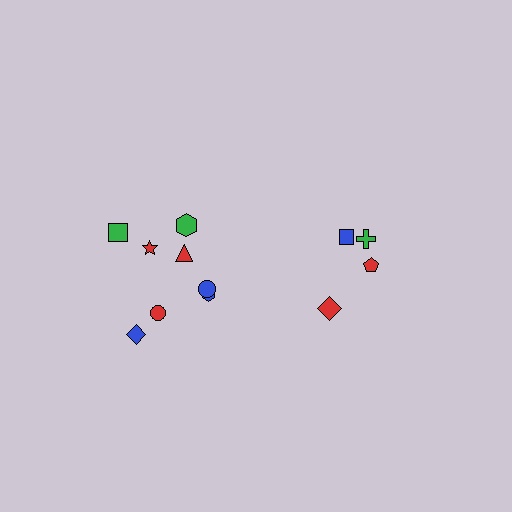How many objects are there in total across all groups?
There are 12 objects.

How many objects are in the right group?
There are 4 objects.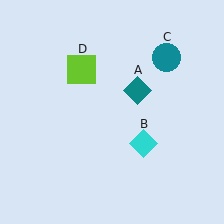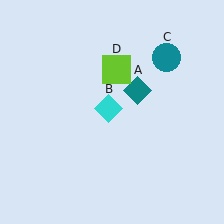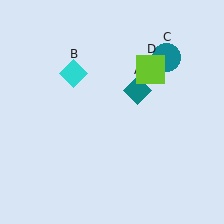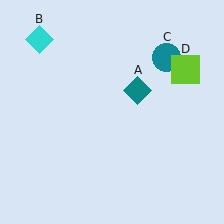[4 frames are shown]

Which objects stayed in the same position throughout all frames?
Teal diamond (object A) and teal circle (object C) remained stationary.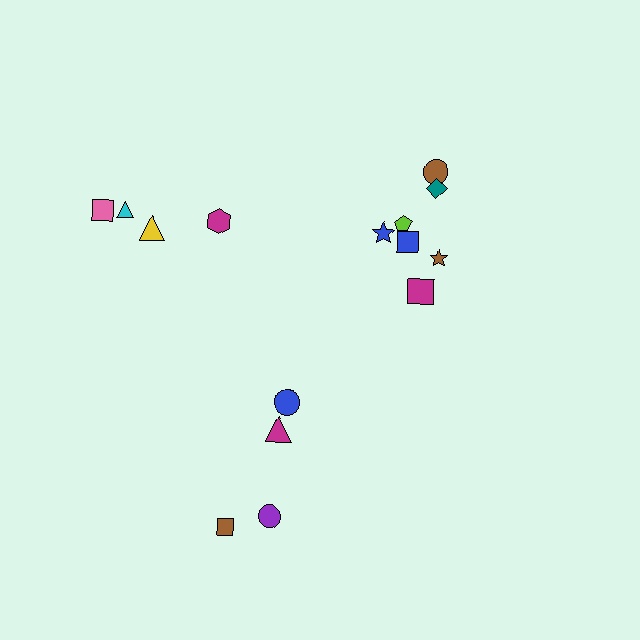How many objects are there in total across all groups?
There are 15 objects.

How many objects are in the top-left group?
There are 4 objects.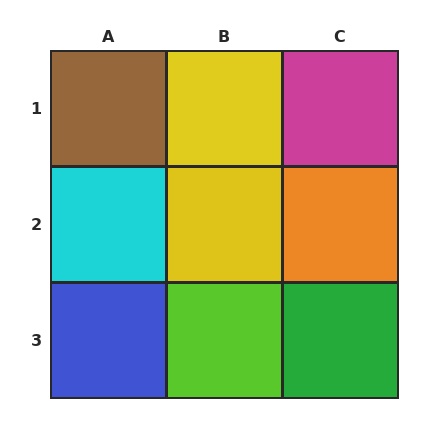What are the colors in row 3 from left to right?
Blue, lime, green.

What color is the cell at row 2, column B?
Yellow.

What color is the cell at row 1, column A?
Brown.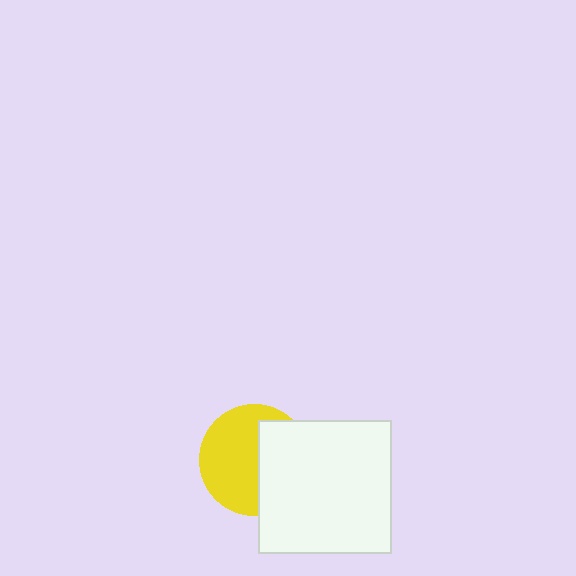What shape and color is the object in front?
The object in front is a white square.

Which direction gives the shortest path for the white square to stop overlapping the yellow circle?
Moving right gives the shortest separation.